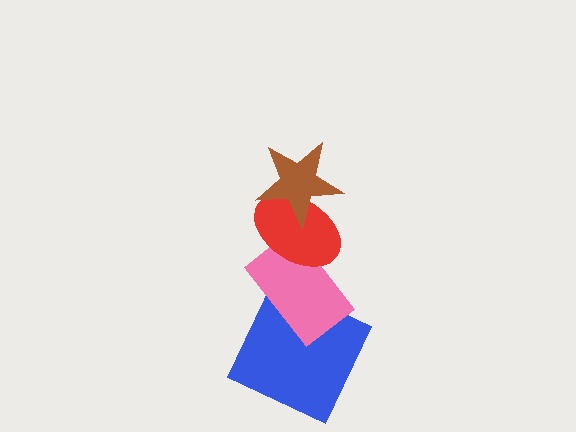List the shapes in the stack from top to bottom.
From top to bottom: the brown star, the red ellipse, the pink rectangle, the blue square.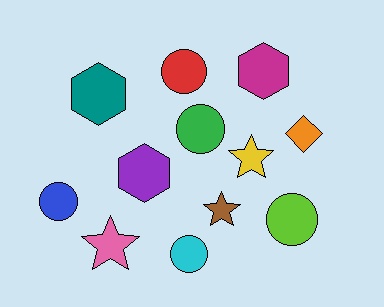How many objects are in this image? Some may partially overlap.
There are 12 objects.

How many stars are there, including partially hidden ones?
There are 3 stars.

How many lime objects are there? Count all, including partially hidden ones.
There is 1 lime object.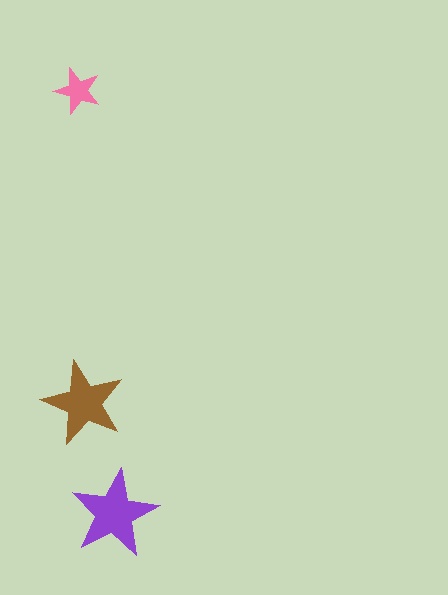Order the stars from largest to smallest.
the purple one, the brown one, the pink one.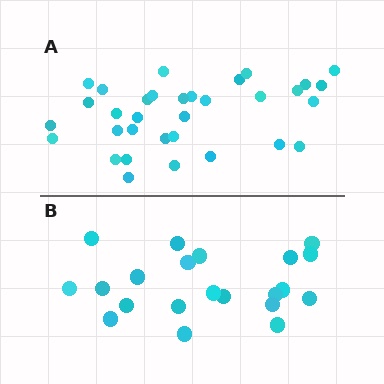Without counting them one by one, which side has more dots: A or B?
Region A (the top region) has more dots.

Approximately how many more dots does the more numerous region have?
Region A has roughly 12 or so more dots than region B.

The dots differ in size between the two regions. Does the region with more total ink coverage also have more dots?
No. Region B has more total ink coverage because its dots are larger, but region A actually contains more individual dots. Total area can be misleading — the number of items is what matters here.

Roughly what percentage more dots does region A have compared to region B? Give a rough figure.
About 55% more.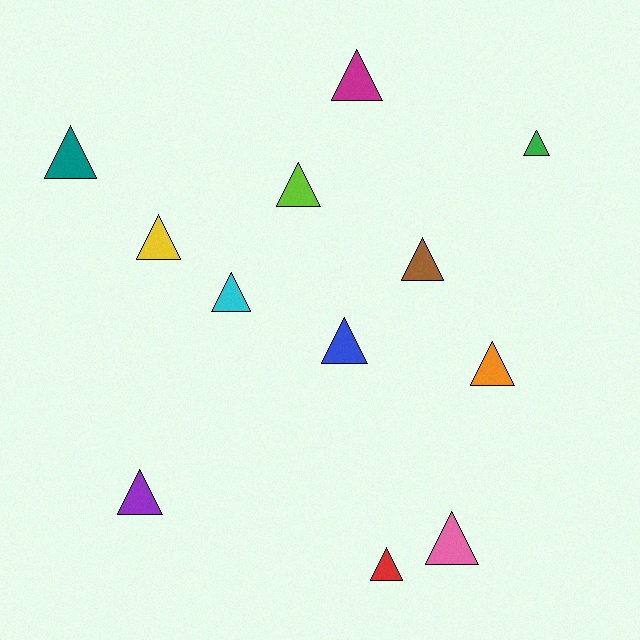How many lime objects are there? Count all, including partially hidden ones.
There is 1 lime object.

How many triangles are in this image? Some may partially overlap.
There are 12 triangles.